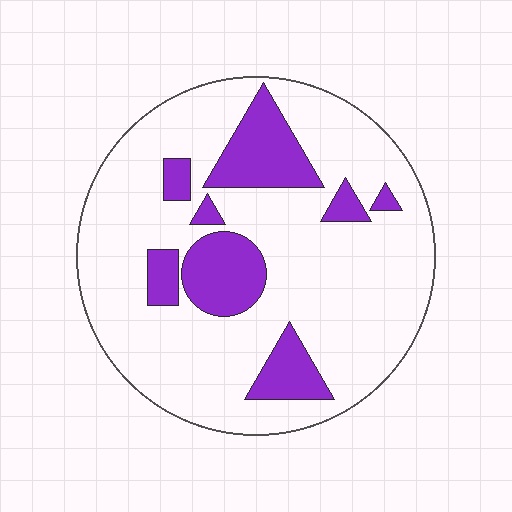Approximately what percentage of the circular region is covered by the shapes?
Approximately 20%.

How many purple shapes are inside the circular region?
8.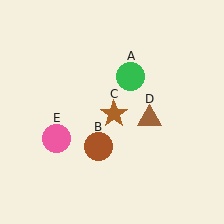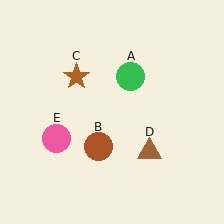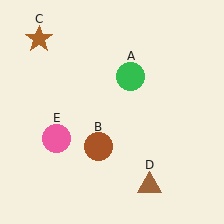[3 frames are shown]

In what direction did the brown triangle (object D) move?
The brown triangle (object D) moved down.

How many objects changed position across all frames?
2 objects changed position: brown star (object C), brown triangle (object D).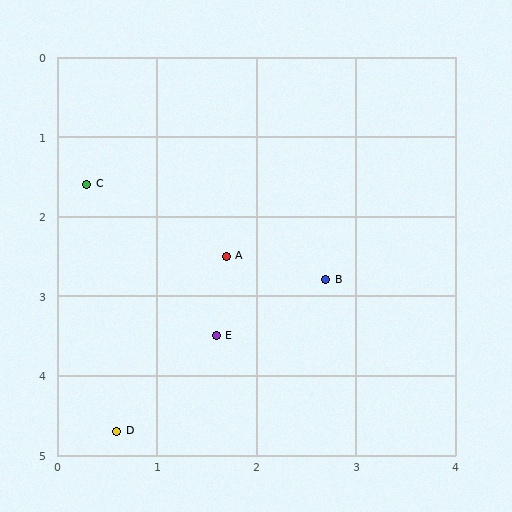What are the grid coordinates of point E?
Point E is at approximately (1.6, 3.5).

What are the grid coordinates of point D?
Point D is at approximately (0.6, 4.7).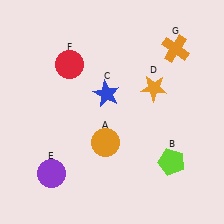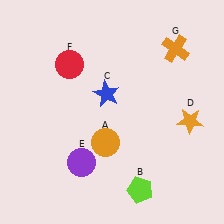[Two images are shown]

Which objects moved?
The objects that moved are: the lime pentagon (B), the orange star (D), the purple circle (E).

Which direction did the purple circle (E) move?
The purple circle (E) moved right.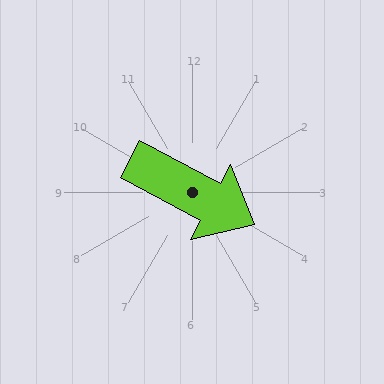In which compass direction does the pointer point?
Southeast.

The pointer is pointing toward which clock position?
Roughly 4 o'clock.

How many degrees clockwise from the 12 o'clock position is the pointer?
Approximately 118 degrees.